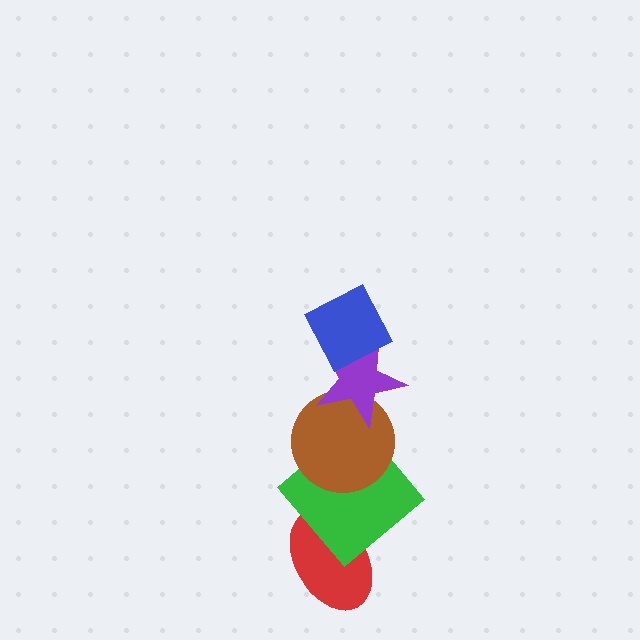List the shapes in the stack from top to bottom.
From top to bottom: the blue diamond, the purple star, the brown circle, the green diamond, the red ellipse.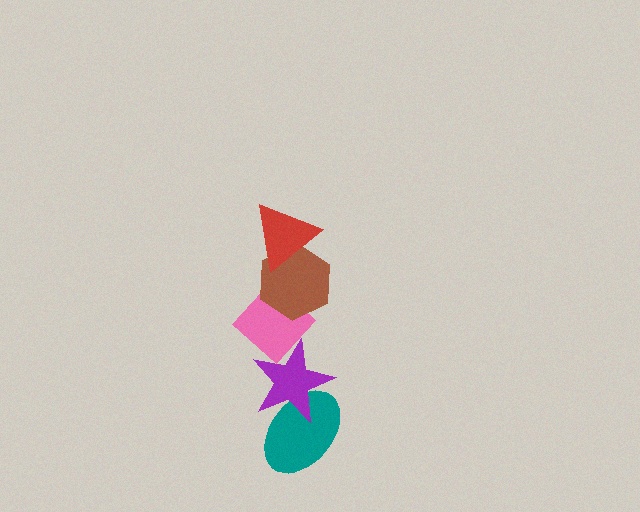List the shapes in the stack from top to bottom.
From top to bottom: the red triangle, the brown hexagon, the pink diamond, the purple star, the teal ellipse.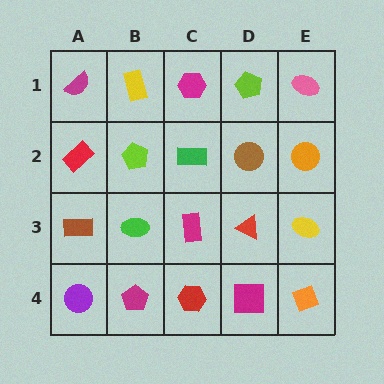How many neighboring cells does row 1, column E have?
2.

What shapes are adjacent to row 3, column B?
A lime pentagon (row 2, column B), a magenta pentagon (row 4, column B), a brown rectangle (row 3, column A), a magenta rectangle (row 3, column C).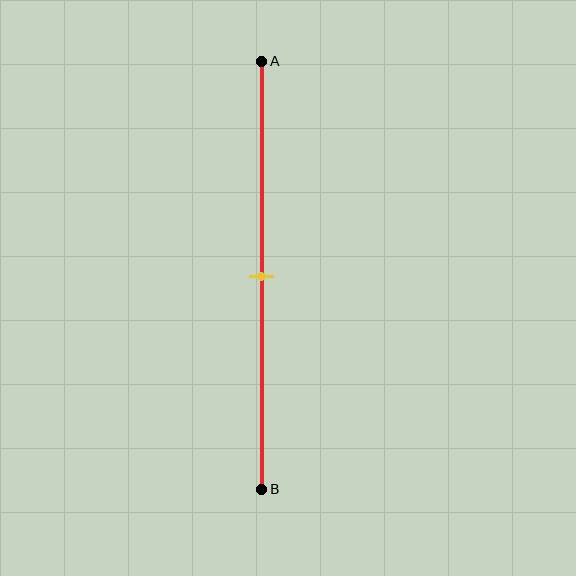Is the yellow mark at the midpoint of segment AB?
Yes, the mark is approximately at the midpoint.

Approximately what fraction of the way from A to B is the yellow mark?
The yellow mark is approximately 50% of the way from A to B.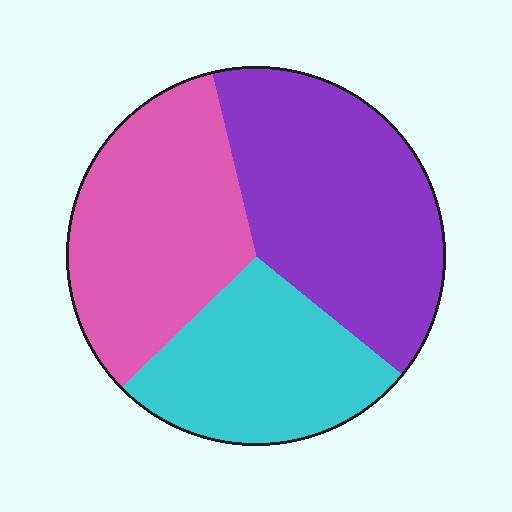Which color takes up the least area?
Cyan, at roughly 25%.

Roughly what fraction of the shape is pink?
Pink takes up about one third (1/3) of the shape.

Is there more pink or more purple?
Purple.